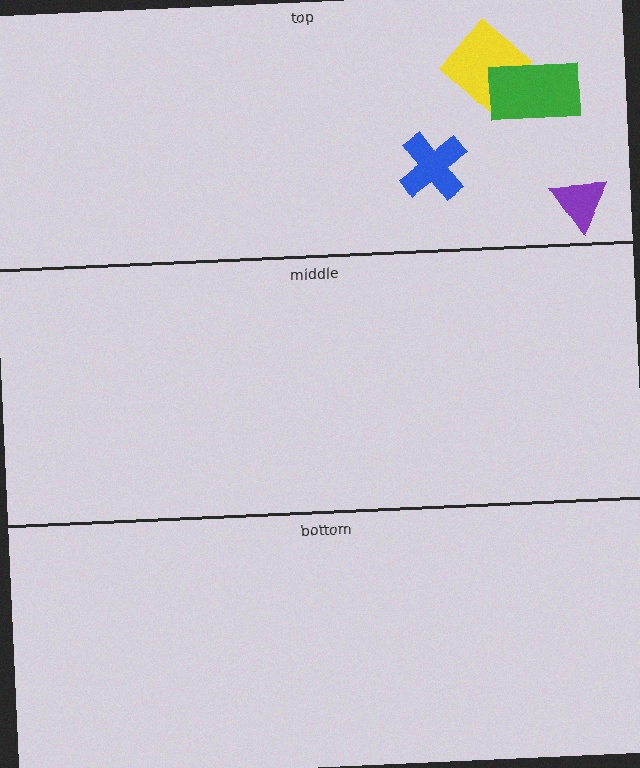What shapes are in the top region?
The blue cross, the yellow diamond, the purple triangle, the green rectangle.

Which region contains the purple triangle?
The top region.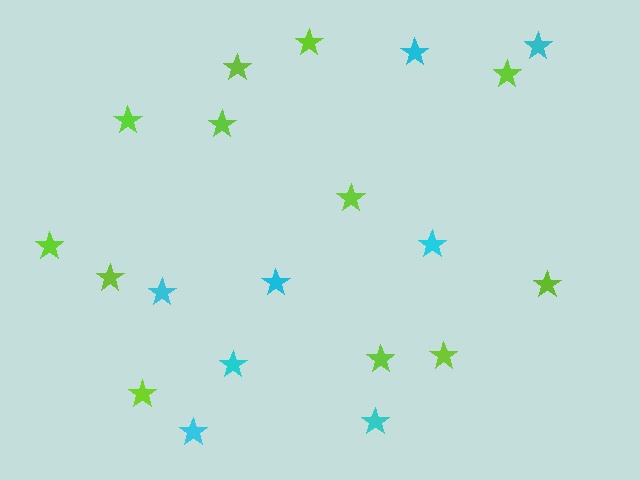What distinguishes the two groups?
There are 2 groups: one group of lime stars (12) and one group of cyan stars (8).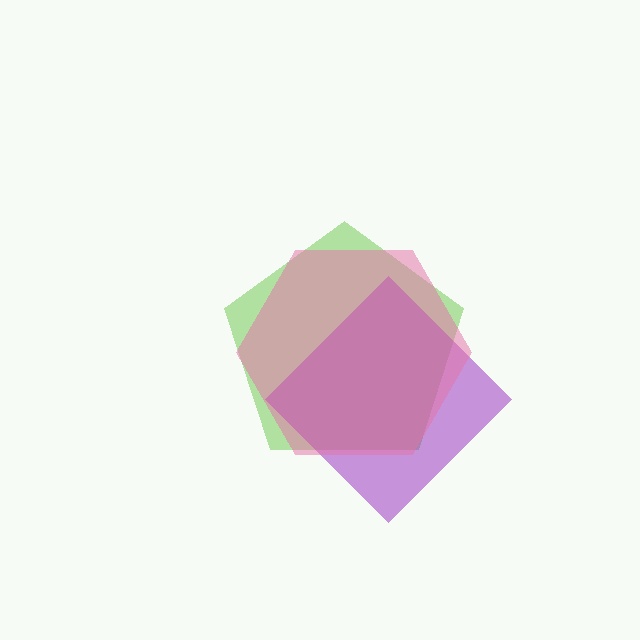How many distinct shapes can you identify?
There are 3 distinct shapes: a lime pentagon, a purple diamond, a pink hexagon.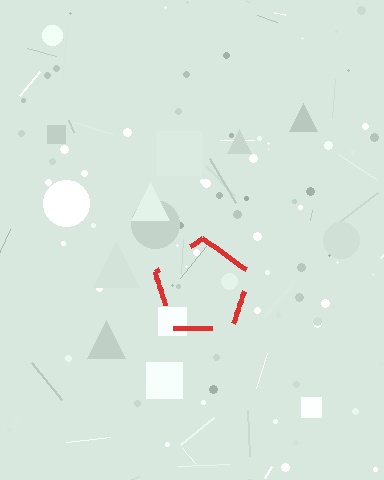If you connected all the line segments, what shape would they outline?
They would outline a pentagon.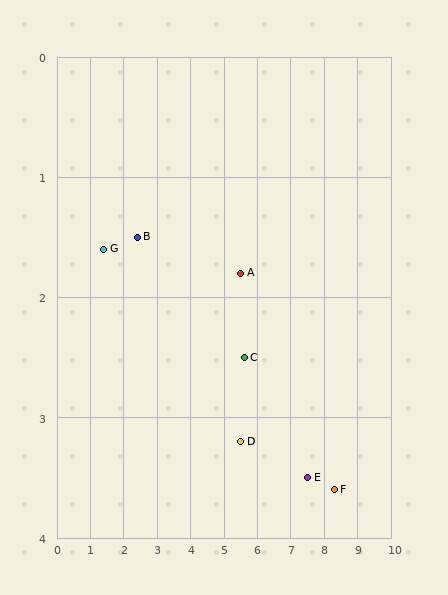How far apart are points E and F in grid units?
Points E and F are about 0.8 grid units apart.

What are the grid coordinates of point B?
Point B is at approximately (2.4, 1.5).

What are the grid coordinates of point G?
Point G is at approximately (1.4, 1.6).